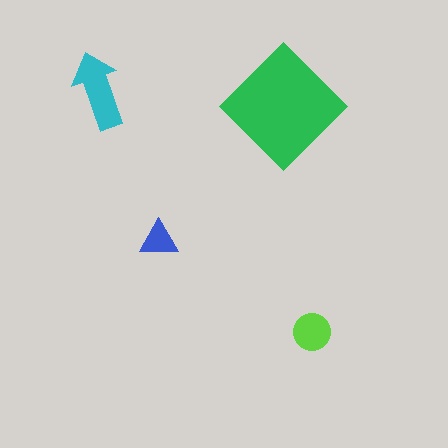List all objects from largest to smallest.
The green diamond, the cyan arrow, the lime circle, the blue triangle.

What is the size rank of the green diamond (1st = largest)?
1st.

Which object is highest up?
The cyan arrow is topmost.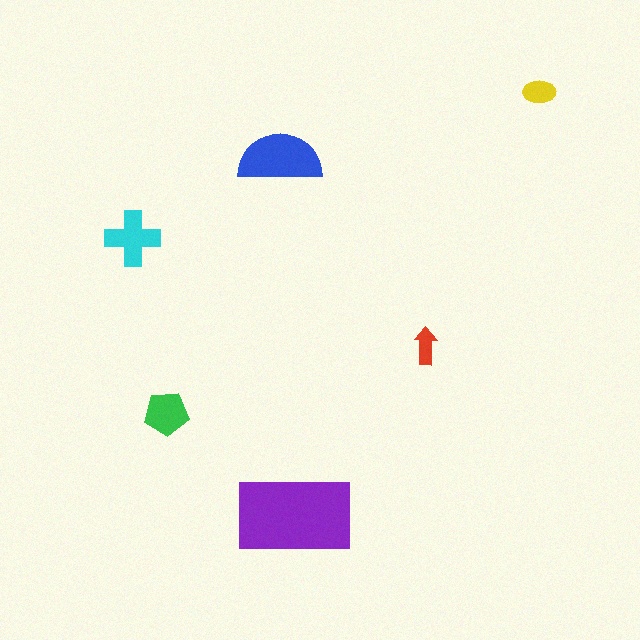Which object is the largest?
The purple rectangle.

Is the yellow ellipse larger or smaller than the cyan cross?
Smaller.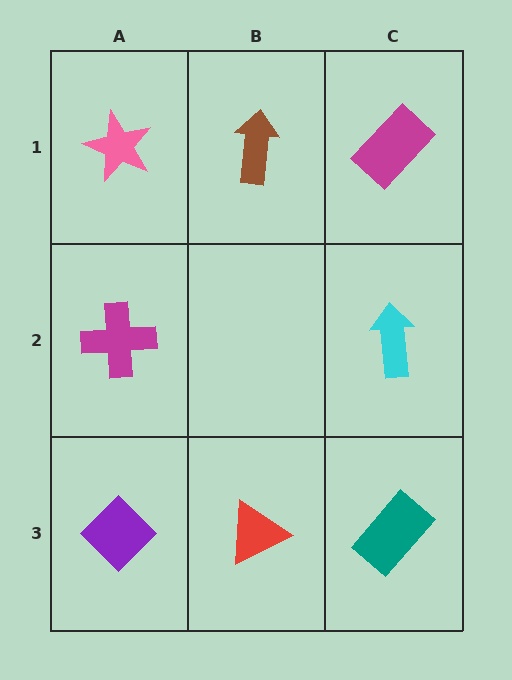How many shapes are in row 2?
2 shapes.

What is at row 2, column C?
A cyan arrow.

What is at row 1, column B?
A brown arrow.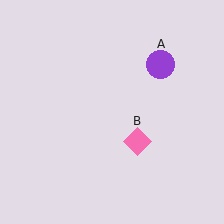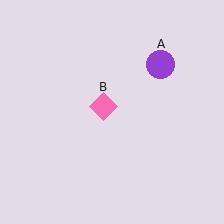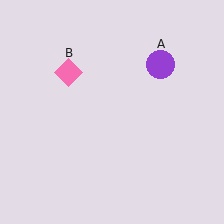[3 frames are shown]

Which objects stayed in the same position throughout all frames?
Purple circle (object A) remained stationary.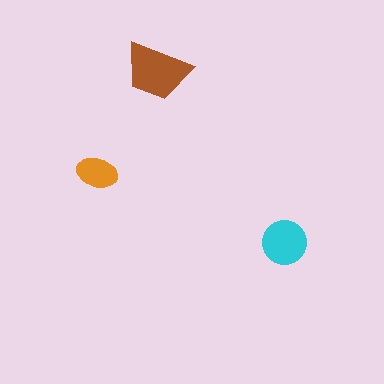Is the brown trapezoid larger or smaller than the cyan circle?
Larger.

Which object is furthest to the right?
The cyan circle is rightmost.